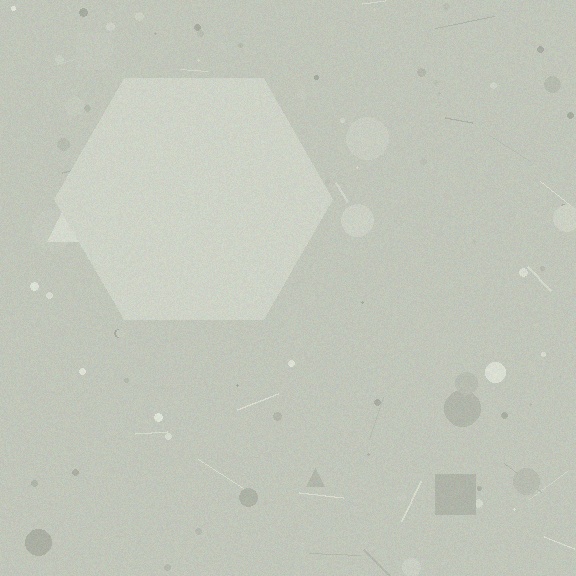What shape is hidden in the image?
A hexagon is hidden in the image.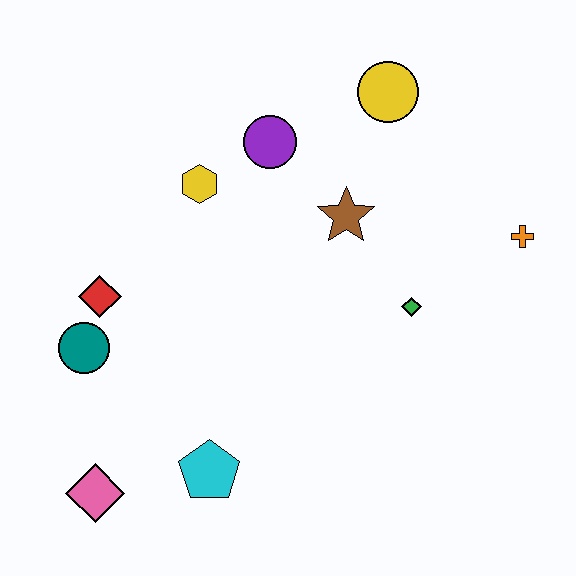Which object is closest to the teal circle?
The red diamond is closest to the teal circle.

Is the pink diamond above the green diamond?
No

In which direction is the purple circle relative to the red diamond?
The purple circle is to the right of the red diamond.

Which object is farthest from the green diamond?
The pink diamond is farthest from the green diamond.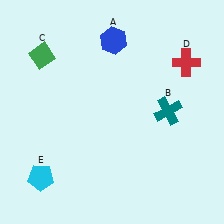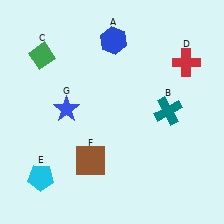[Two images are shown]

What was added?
A brown square (F), a blue star (G) were added in Image 2.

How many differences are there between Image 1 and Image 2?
There are 2 differences between the two images.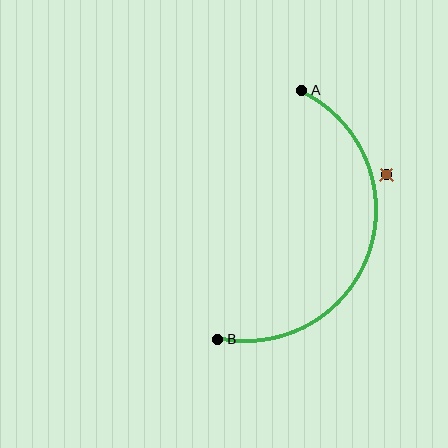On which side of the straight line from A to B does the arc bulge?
The arc bulges to the right of the straight line connecting A and B.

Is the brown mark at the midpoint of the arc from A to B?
No — the brown mark does not lie on the arc at all. It sits slightly outside the curve.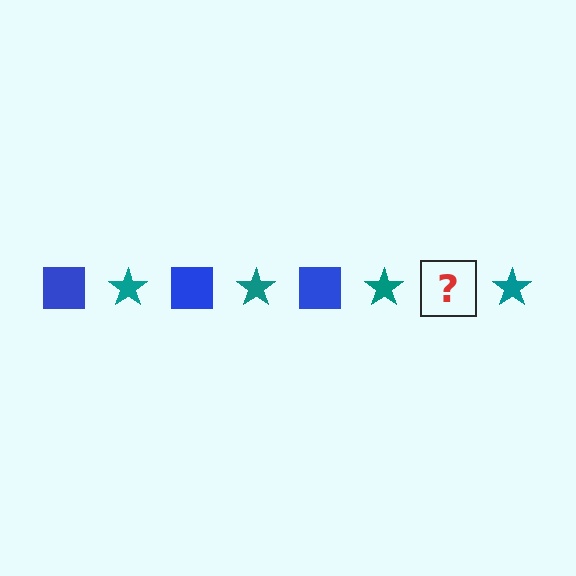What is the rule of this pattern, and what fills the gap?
The rule is that the pattern alternates between blue square and teal star. The gap should be filled with a blue square.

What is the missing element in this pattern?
The missing element is a blue square.